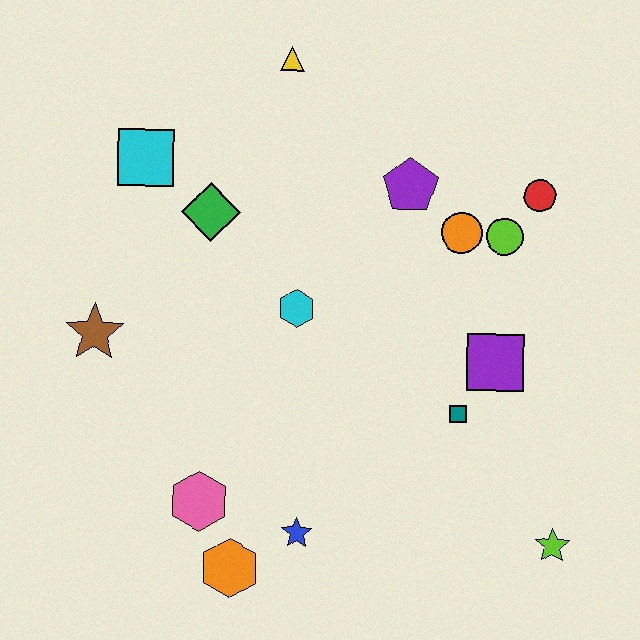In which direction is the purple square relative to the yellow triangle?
The purple square is below the yellow triangle.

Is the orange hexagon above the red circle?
No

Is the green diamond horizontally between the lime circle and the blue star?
No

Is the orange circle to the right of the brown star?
Yes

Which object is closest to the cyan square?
The green diamond is closest to the cyan square.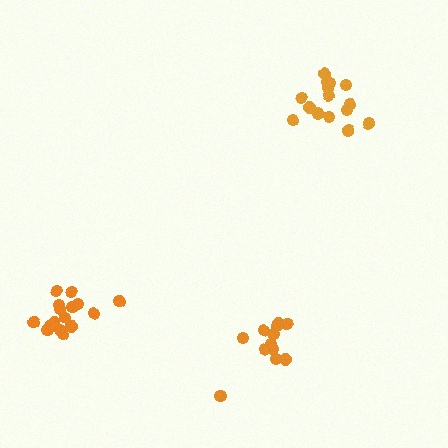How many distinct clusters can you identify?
There are 3 distinct clusters.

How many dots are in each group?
Group 1: 15 dots, Group 2: 16 dots, Group 3: 12 dots (43 total).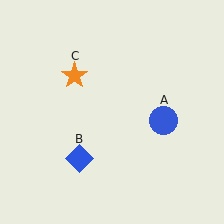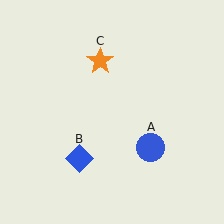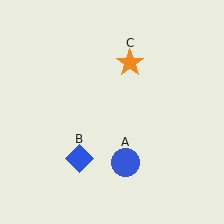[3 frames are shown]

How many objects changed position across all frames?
2 objects changed position: blue circle (object A), orange star (object C).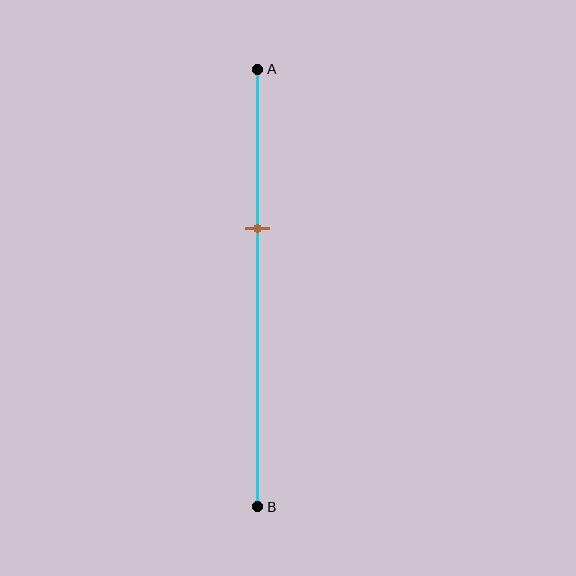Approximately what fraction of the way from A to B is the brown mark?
The brown mark is approximately 35% of the way from A to B.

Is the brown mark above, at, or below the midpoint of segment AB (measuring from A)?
The brown mark is above the midpoint of segment AB.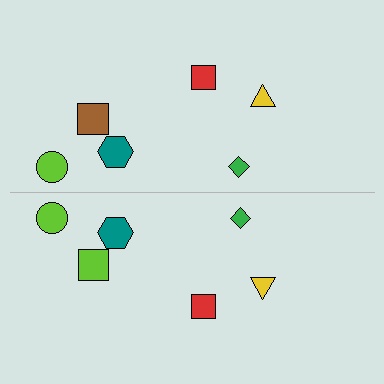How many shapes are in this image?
There are 12 shapes in this image.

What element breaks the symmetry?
The lime square on the bottom side breaks the symmetry — its mirror counterpart is brown.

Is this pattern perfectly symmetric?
No, the pattern is not perfectly symmetric. The lime square on the bottom side breaks the symmetry — its mirror counterpart is brown.